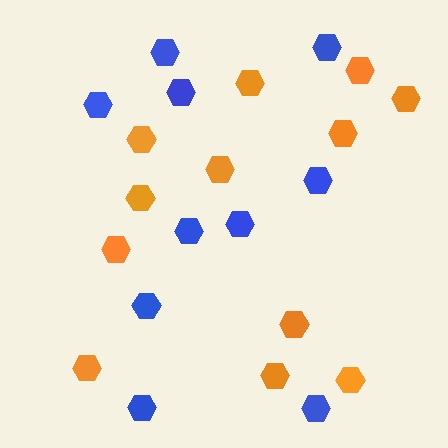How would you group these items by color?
There are 2 groups: one group of blue hexagons (10) and one group of orange hexagons (12).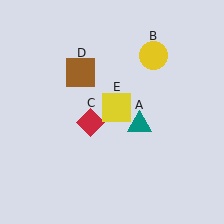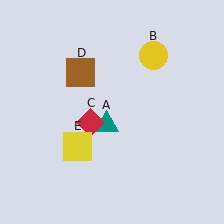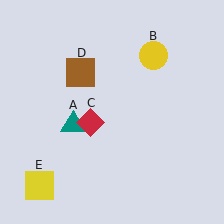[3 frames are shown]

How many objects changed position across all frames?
2 objects changed position: teal triangle (object A), yellow square (object E).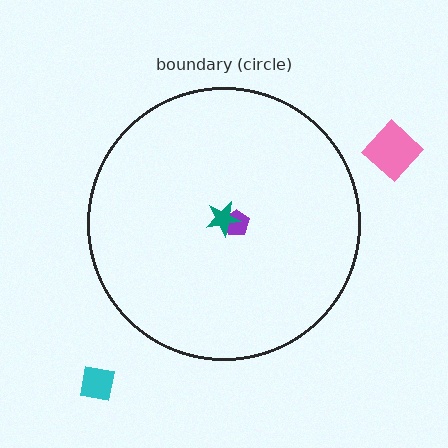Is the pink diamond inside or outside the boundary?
Outside.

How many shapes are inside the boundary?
2 inside, 2 outside.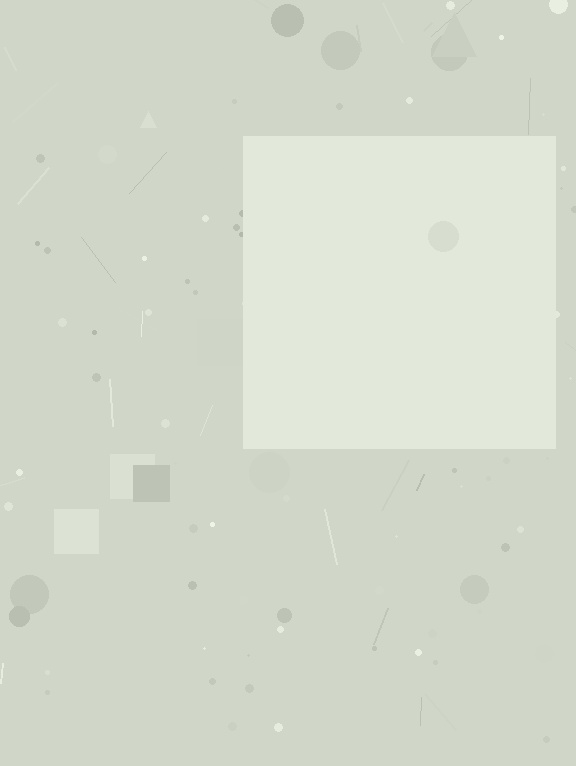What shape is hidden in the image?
A square is hidden in the image.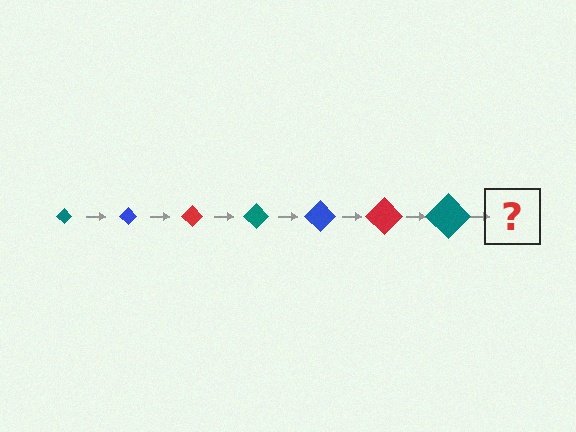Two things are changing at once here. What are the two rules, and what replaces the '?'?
The two rules are that the diamond grows larger each step and the color cycles through teal, blue, and red. The '?' should be a blue diamond, larger than the previous one.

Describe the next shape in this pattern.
It should be a blue diamond, larger than the previous one.